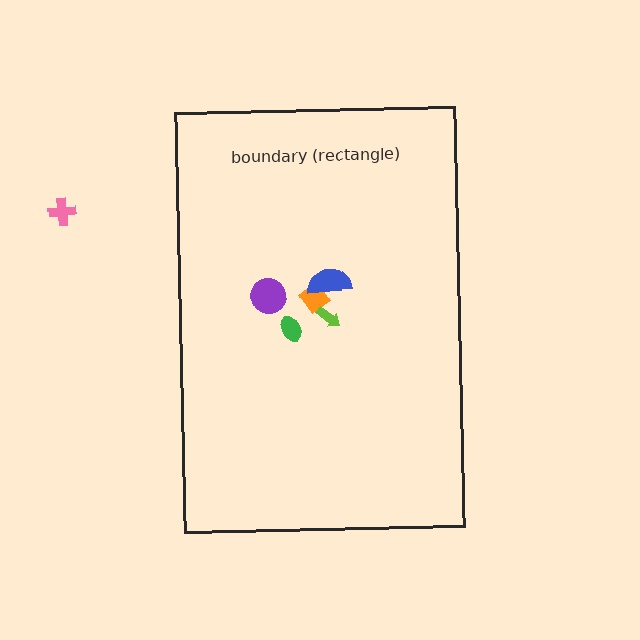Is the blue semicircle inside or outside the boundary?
Inside.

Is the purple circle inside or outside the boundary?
Inside.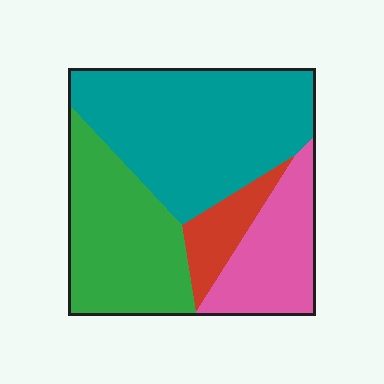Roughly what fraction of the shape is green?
Green covers 29% of the shape.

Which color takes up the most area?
Teal, at roughly 45%.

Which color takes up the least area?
Red, at roughly 10%.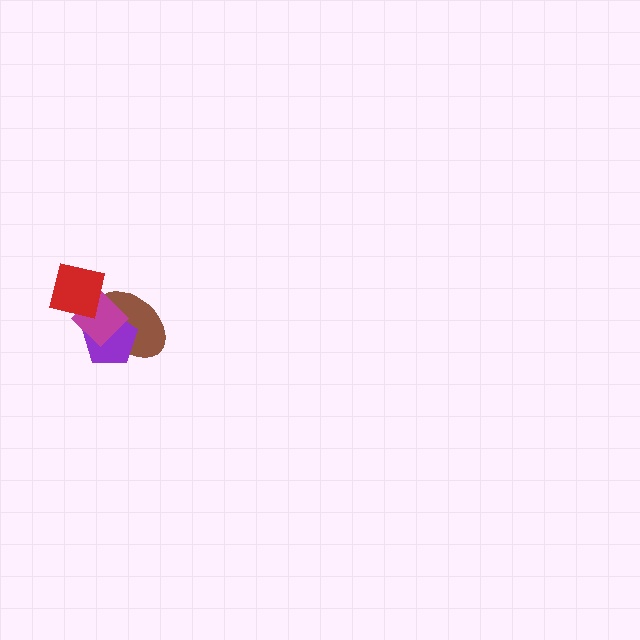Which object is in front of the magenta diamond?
The red square is in front of the magenta diamond.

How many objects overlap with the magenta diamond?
3 objects overlap with the magenta diamond.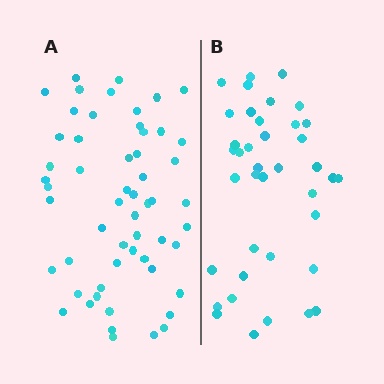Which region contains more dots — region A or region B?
Region A (the left region) has more dots.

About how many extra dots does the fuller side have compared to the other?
Region A has approximately 15 more dots than region B.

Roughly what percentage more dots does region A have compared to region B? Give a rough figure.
About 45% more.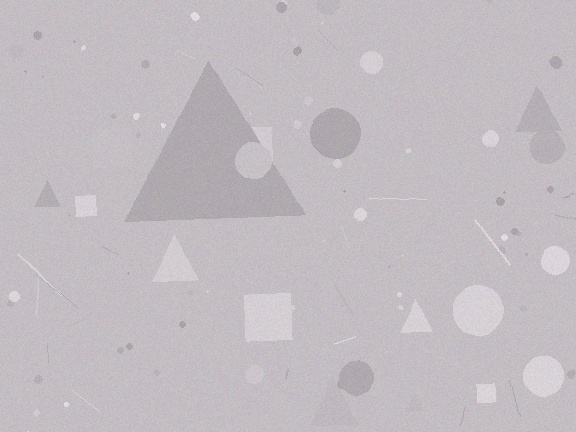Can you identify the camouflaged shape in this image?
The camouflaged shape is a triangle.